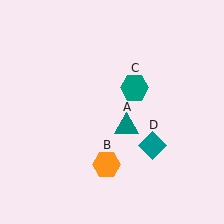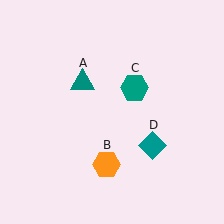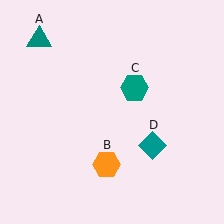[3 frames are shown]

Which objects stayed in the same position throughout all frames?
Orange hexagon (object B) and teal hexagon (object C) and teal diamond (object D) remained stationary.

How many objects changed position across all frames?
1 object changed position: teal triangle (object A).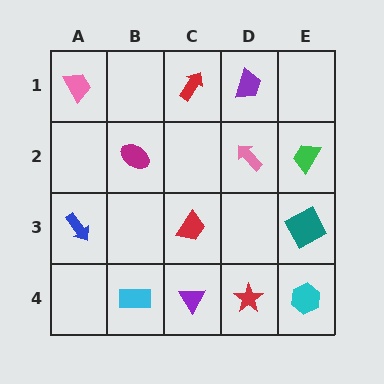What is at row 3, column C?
A red trapezoid.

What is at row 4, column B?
A cyan rectangle.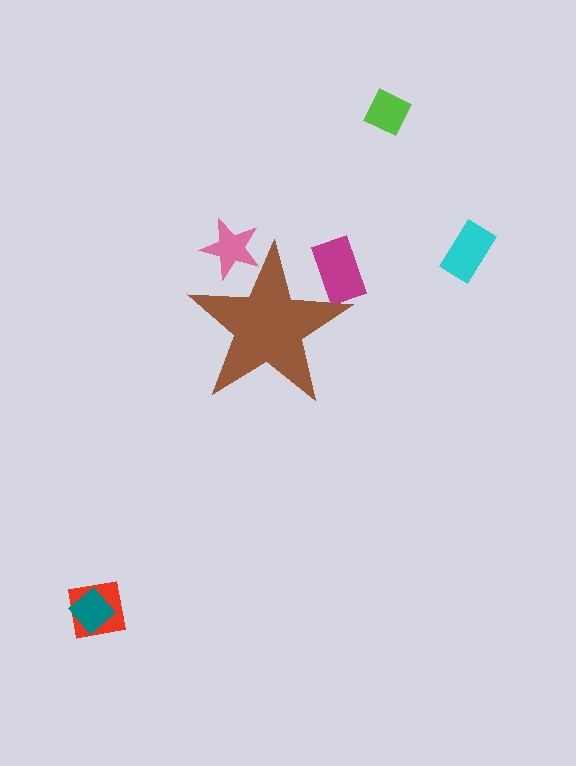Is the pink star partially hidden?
Yes, the pink star is partially hidden behind the brown star.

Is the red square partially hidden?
No, the red square is fully visible.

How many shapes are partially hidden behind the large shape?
2 shapes are partially hidden.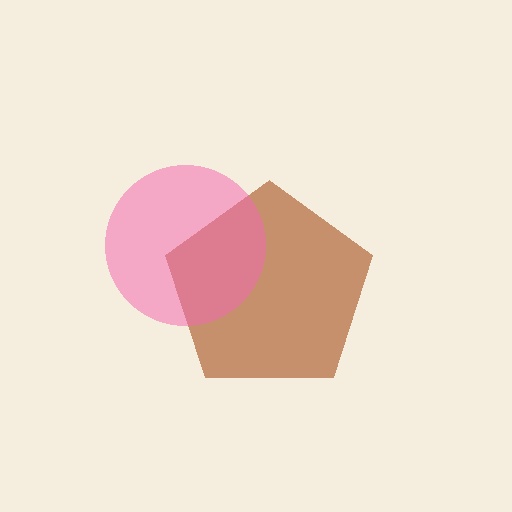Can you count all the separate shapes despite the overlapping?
Yes, there are 2 separate shapes.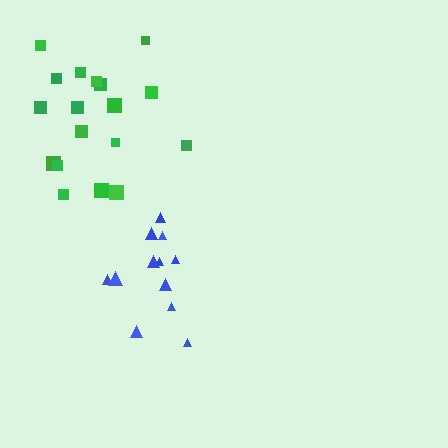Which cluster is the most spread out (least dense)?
Green.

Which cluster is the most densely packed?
Blue.